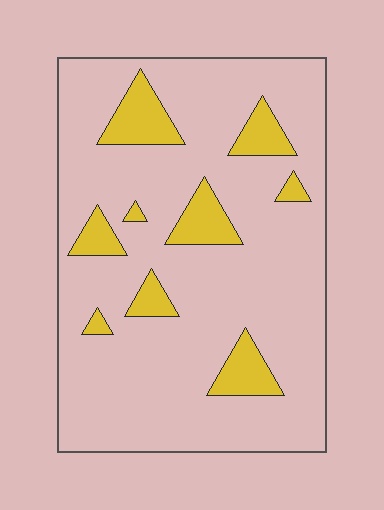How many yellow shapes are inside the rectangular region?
9.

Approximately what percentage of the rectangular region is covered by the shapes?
Approximately 15%.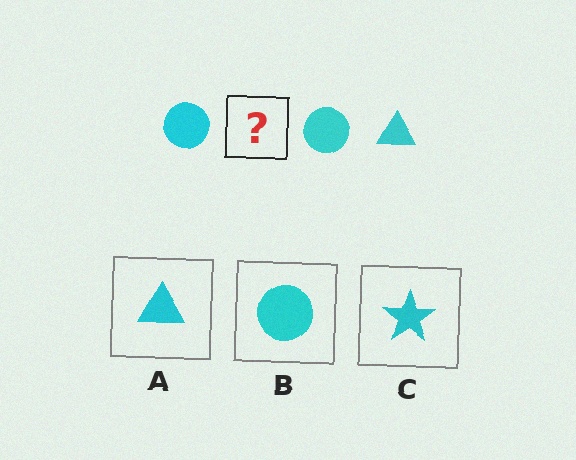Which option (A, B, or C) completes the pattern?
A.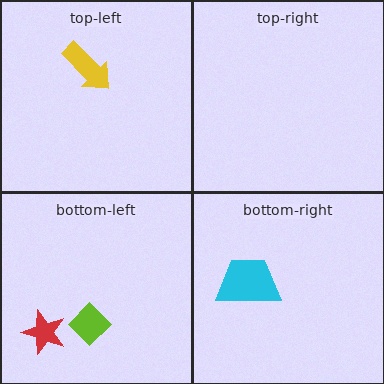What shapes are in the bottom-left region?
The red star, the lime diamond.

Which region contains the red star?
The bottom-left region.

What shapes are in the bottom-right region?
The cyan trapezoid.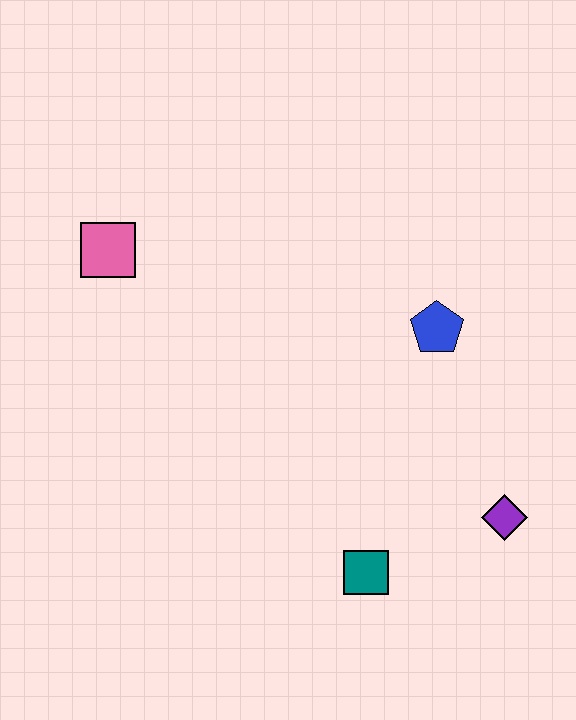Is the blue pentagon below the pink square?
Yes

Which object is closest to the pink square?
The blue pentagon is closest to the pink square.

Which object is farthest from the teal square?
The pink square is farthest from the teal square.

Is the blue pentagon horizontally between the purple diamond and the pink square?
Yes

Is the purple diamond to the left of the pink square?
No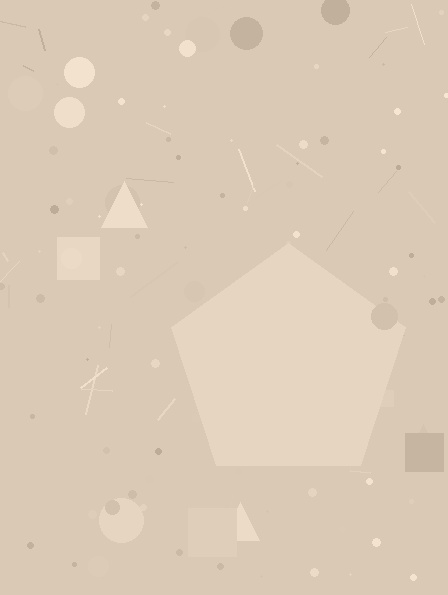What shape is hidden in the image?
A pentagon is hidden in the image.